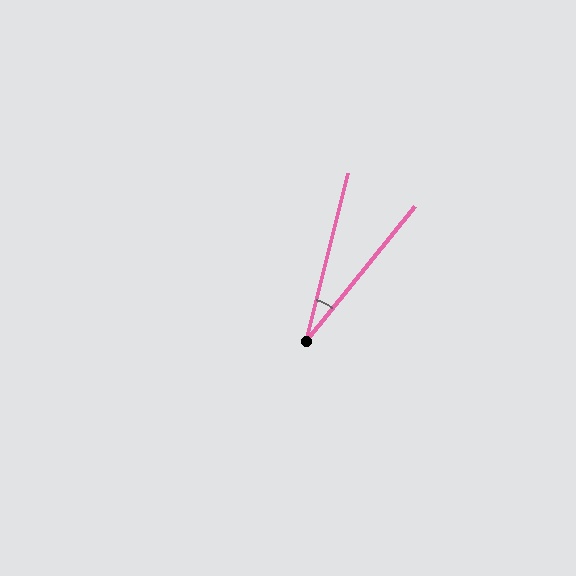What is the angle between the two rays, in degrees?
Approximately 25 degrees.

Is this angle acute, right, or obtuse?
It is acute.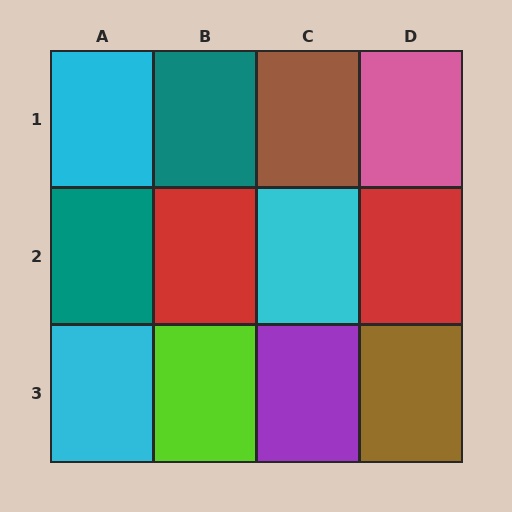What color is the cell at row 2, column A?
Teal.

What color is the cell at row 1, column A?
Cyan.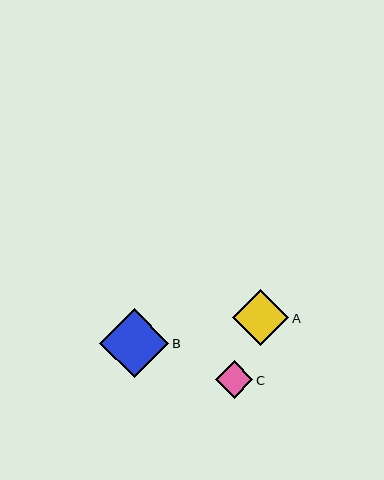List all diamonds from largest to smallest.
From largest to smallest: B, A, C.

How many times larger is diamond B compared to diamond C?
Diamond B is approximately 1.8 times the size of diamond C.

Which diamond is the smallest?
Diamond C is the smallest with a size of approximately 38 pixels.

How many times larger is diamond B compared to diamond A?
Diamond B is approximately 1.2 times the size of diamond A.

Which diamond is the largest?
Diamond B is the largest with a size of approximately 69 pixels.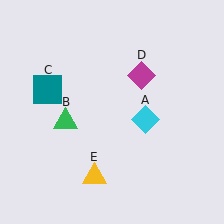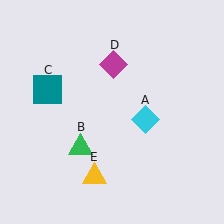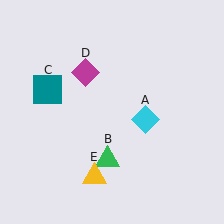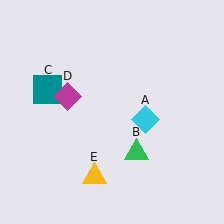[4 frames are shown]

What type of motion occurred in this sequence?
The green triangle (object B), magenta diamond (object D) rotated counterclockwise around the center of the scene.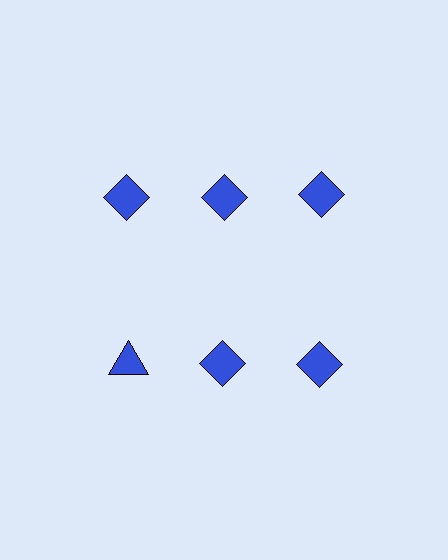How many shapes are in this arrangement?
There are 6 shapes arranged in a grid pattern.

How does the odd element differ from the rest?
It has a different shape: triangle instead of diamond.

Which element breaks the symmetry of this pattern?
The blue triangle in the second row, leftmost column breaks the symmetry. All other shapes are blue diamonds.